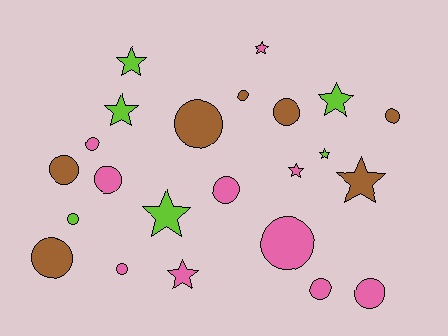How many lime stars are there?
There are 5 lime stars.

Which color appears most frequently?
Pink, with 10 objects.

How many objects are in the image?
There are 23 objects.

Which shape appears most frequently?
Circle, with 14 objects.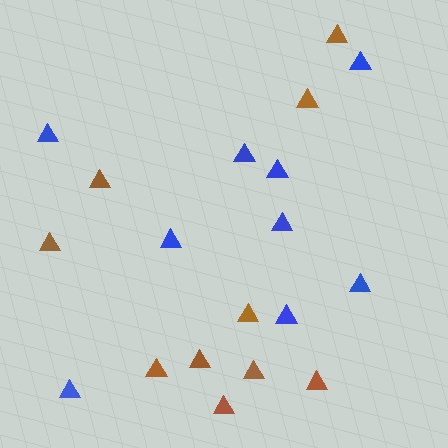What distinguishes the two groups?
There are 2 groups: one group of brown triangles (10) and one group of blue triangles (9).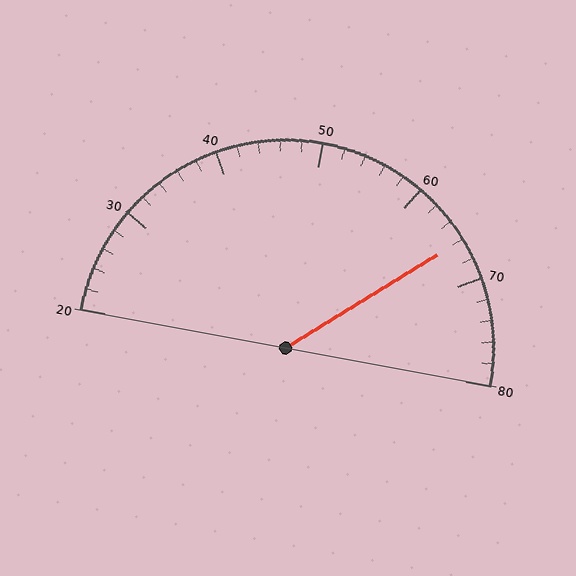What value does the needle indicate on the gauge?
The needle indicates approximately 66.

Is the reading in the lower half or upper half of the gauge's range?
The reading is in the upper half of the range (20 to 80).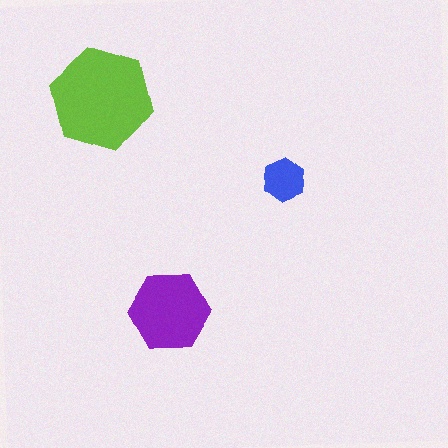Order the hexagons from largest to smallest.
the lime one, the purple one, the blue one.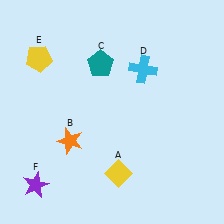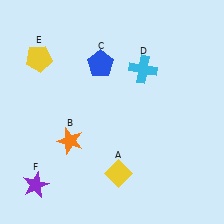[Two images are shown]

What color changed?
The pentagon (C) changed from teal in Image 1 to blue in Image 2.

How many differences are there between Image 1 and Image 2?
There is 1 difference between the two images.